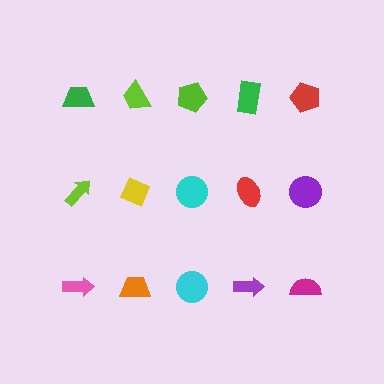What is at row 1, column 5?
A red pentagon.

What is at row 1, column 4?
A green rectangle.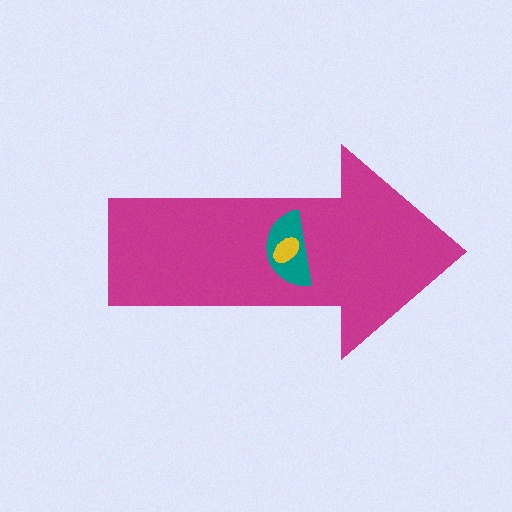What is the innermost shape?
The yellow ellipse.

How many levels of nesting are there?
3.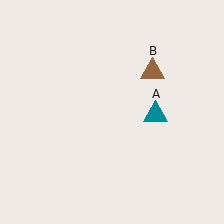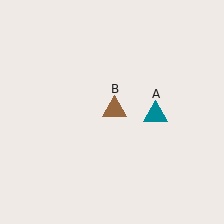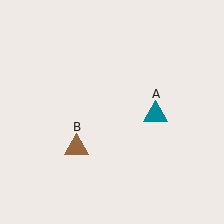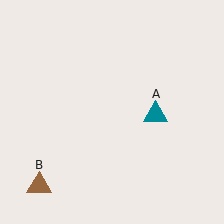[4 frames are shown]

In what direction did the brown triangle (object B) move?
The brown triangle (object B) moved down and to the left.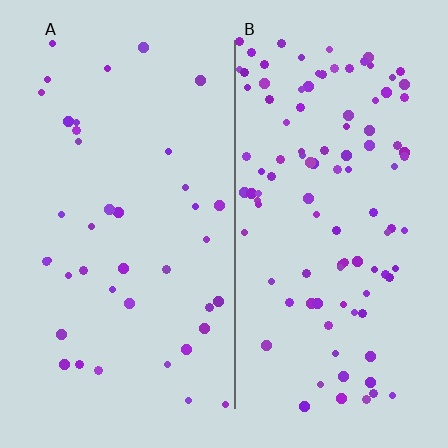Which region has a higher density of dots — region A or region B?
B (the right).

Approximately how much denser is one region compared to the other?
Approximately 2.7× — region B over region A.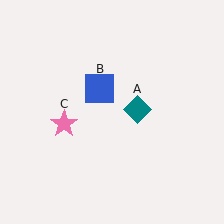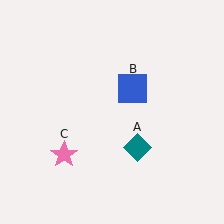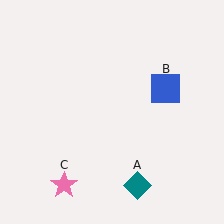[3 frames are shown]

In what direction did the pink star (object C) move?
The pink star (object C) moved down.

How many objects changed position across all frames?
3 objects changed position: teal diamond (object A), blue square (object B), pink star (object C).